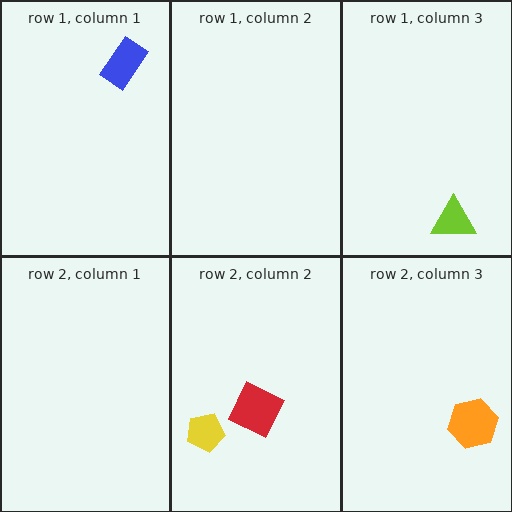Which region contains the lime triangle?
The row 1, column 3 region.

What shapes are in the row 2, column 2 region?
The red diamond, the yellow pentagon.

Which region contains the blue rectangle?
The row 1, column 1 region.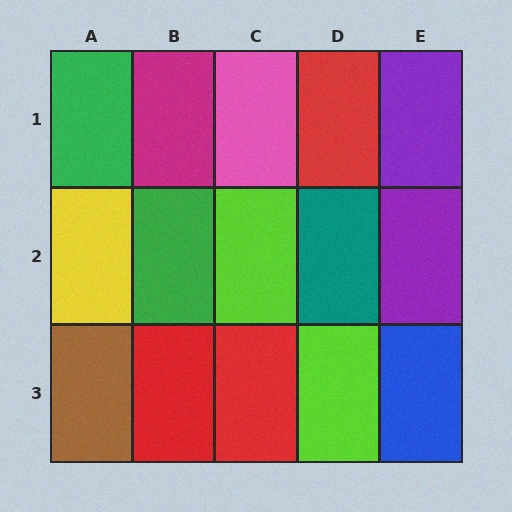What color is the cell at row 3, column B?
Red.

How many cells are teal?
1 cell is teal.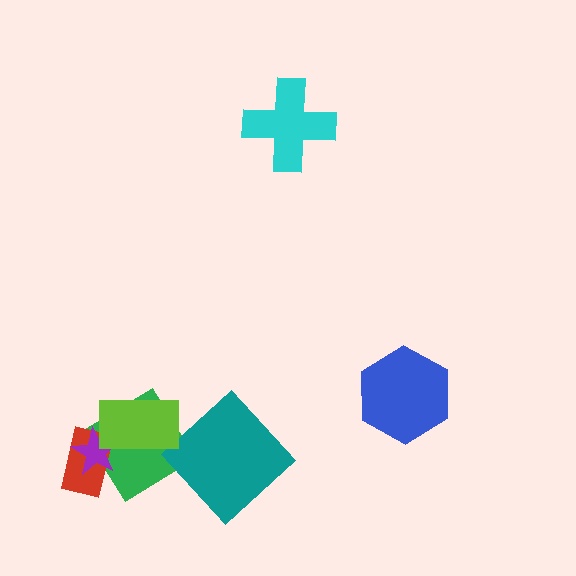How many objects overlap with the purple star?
3 objects overlap with the purple star.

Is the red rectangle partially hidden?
Yes, it is partially covered by another shape.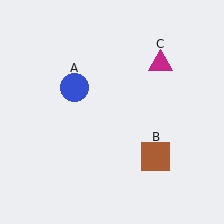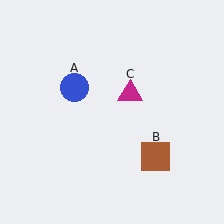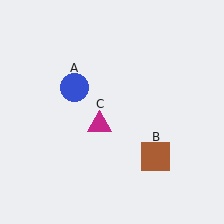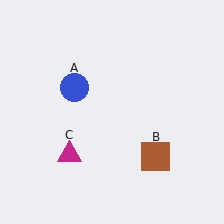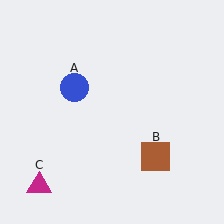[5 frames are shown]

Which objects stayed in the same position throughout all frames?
Blue circle (object A) and brown square (object B) remained stationary.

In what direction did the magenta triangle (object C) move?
The magenta triangle (object C) moved down and to the left.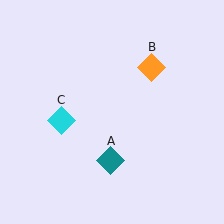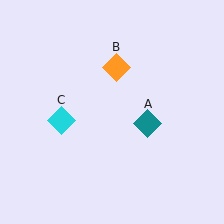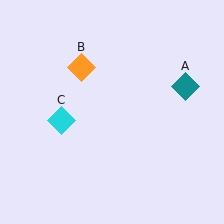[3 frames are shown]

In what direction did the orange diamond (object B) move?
The orange diamond (object B) moved left.